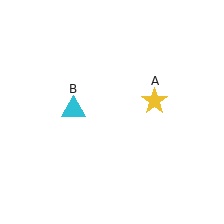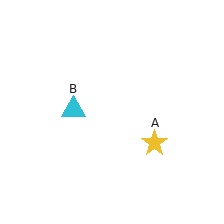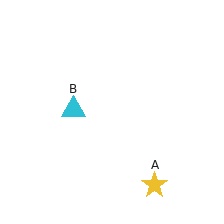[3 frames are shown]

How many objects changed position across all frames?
1 object changed position: yellow star (object A).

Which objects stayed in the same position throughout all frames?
Cyan triangle (object B) remained stationary.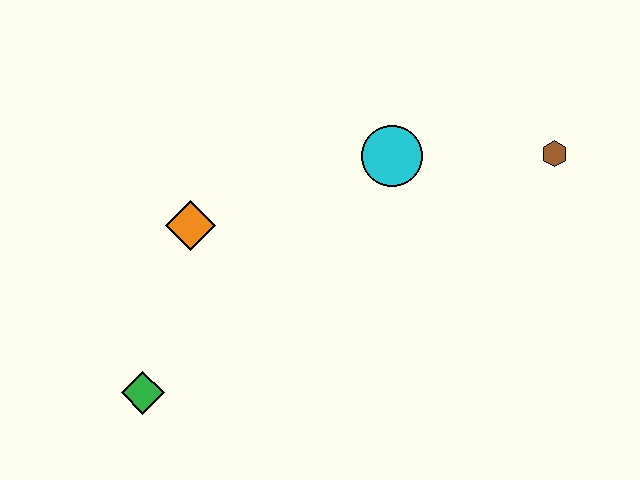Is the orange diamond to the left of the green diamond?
No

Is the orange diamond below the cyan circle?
Yes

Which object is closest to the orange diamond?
The green diamond is closest to the orange diamond.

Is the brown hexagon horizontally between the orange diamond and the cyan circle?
No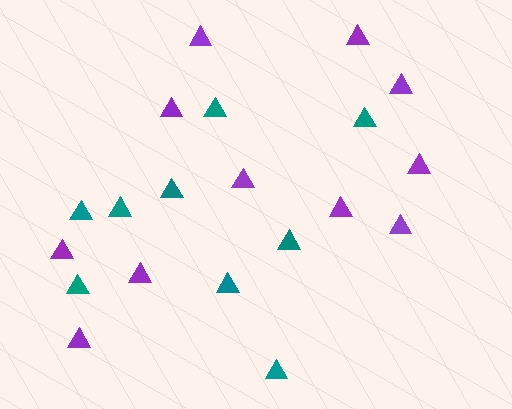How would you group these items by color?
There are 2 groups: one group of teal triangles (9) and one group of purple triangles (11).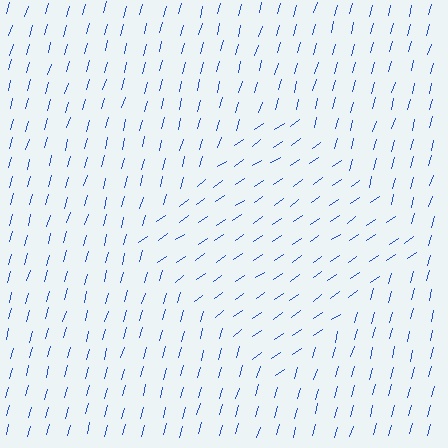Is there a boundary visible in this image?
Yes, there is a texture boundary formed by a change in line orientation.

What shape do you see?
I see a diamond.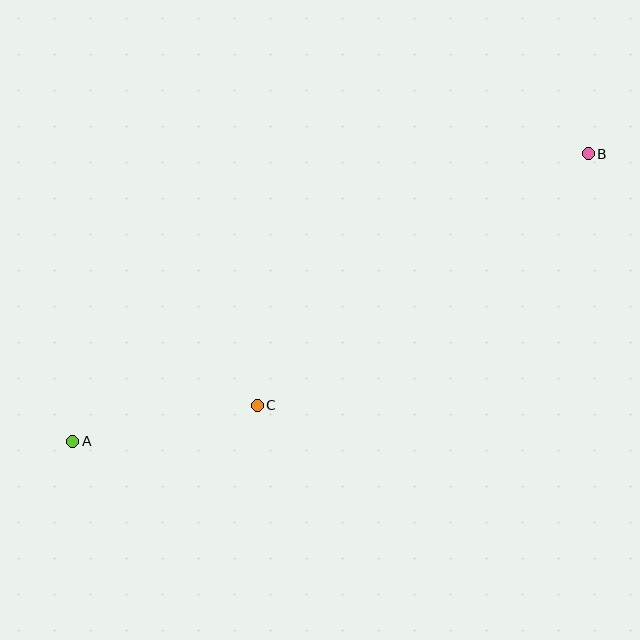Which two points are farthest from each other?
Points A and B are farthest from each other.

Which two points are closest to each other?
Points A and C are closest to each other.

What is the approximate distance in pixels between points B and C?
The distance between B and C is approximately 416 pixels.